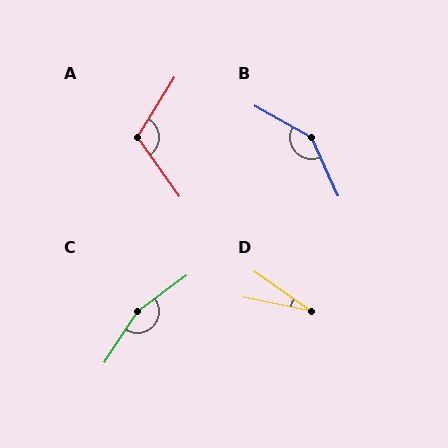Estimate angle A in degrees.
Approximately 113 degrees.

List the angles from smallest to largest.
D (24°), A (113°), B (143°), C (159°).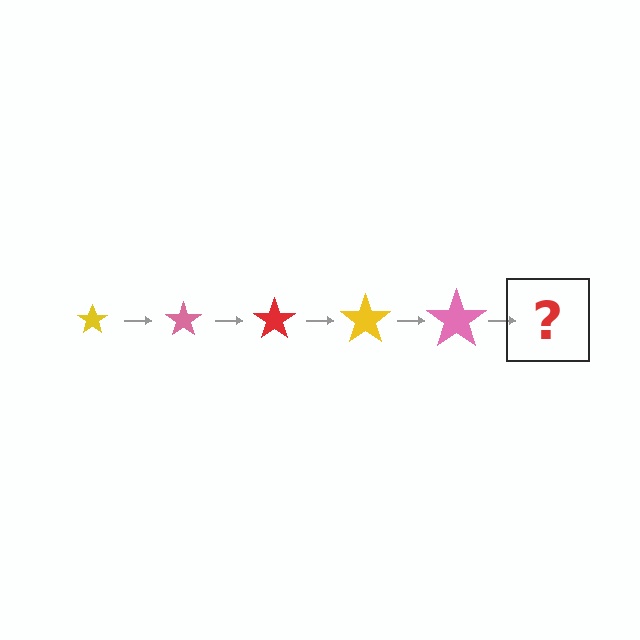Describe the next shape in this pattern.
It should be a red star, larger than the previous one.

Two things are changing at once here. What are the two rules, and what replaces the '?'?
The two rules are that the star grows larger each step and the color cycles through yellow, pink, and red. The '?' should be a red star, larger than the previous one.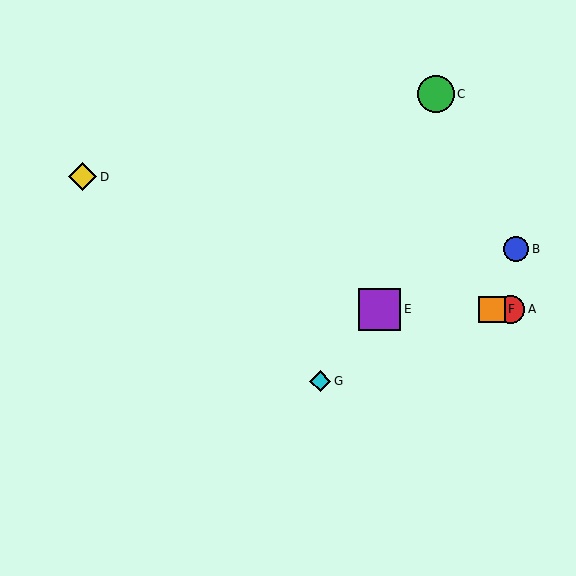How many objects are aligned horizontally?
3 objects (A, E, F) are aligned horizontally.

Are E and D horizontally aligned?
No, E is at y≈309 and D is at y≈177.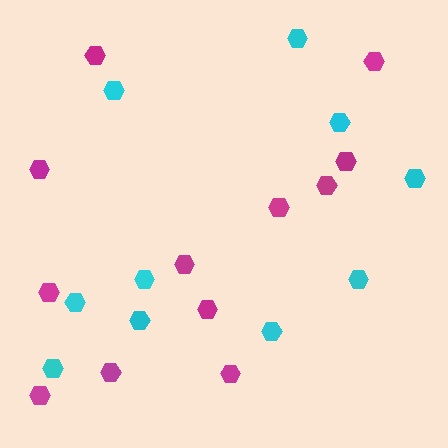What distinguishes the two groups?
There are 2 groups: one group of magenta hexagons (12) and one group of cyan hexagons (10).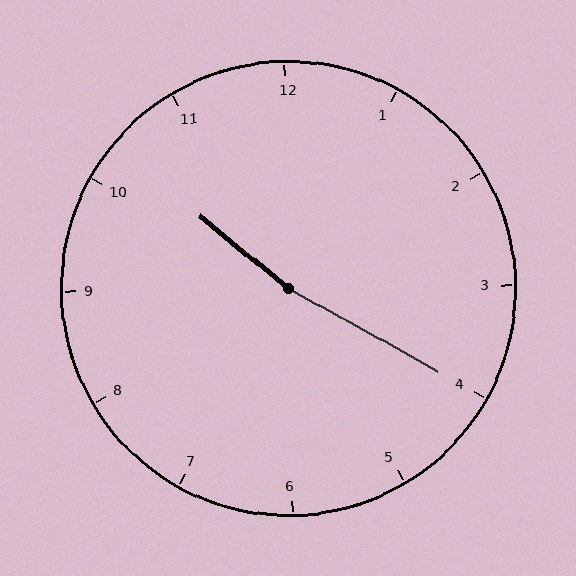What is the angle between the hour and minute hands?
Approximately 170 degrees.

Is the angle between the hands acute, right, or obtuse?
It is obtuse.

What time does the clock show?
10:20.